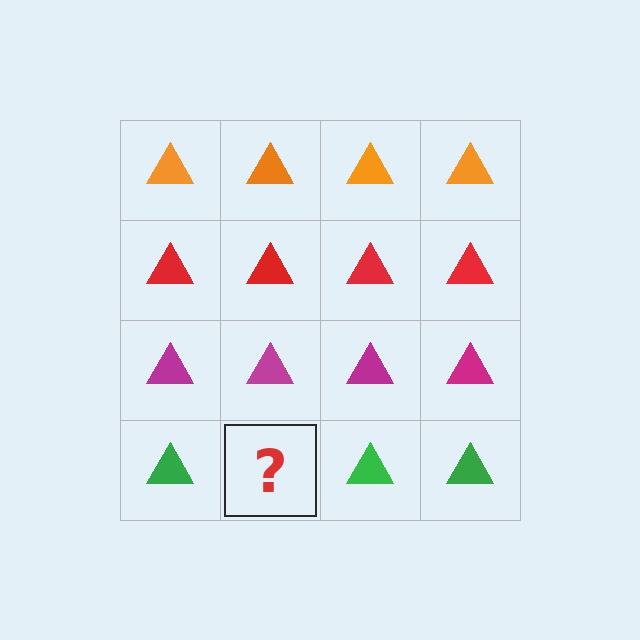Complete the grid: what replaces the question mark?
The question mark should be replaced with a green triangle.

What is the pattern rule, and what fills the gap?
The rule is that each row has a consistent color. The gap should be filled with a green triangle.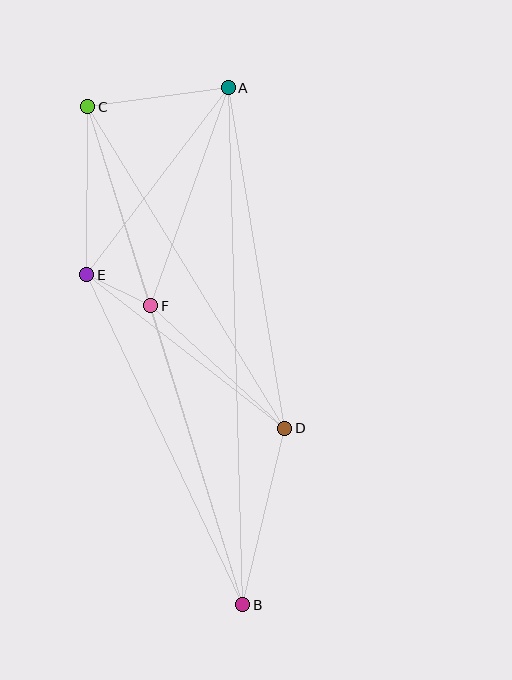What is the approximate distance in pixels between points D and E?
The distance between D and E is approximately 250 pixels.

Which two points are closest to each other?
Points E and F are closest to each other.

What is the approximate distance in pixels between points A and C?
The distance between A and C is approximately 142 pixels.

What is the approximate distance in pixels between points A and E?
The distance between A and E is approximately 235 pixels.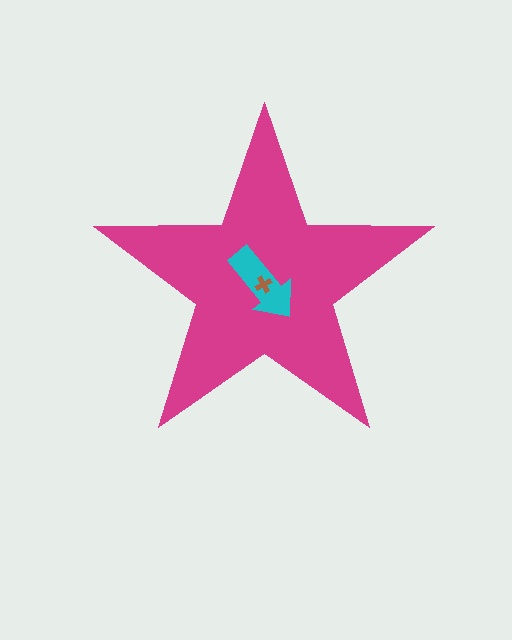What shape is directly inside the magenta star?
The cyan arrow.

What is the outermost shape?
The magenta star.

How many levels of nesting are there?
3.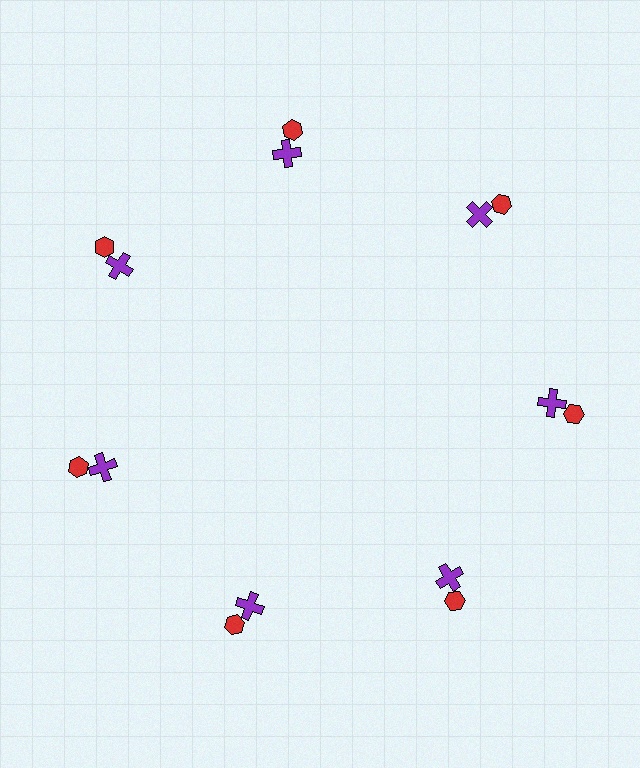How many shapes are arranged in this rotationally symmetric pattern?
There are 14 shapes, arranged in 7 groups of 2.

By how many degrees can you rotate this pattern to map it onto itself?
The pattern maps onto itself every 51 degrees of rotation.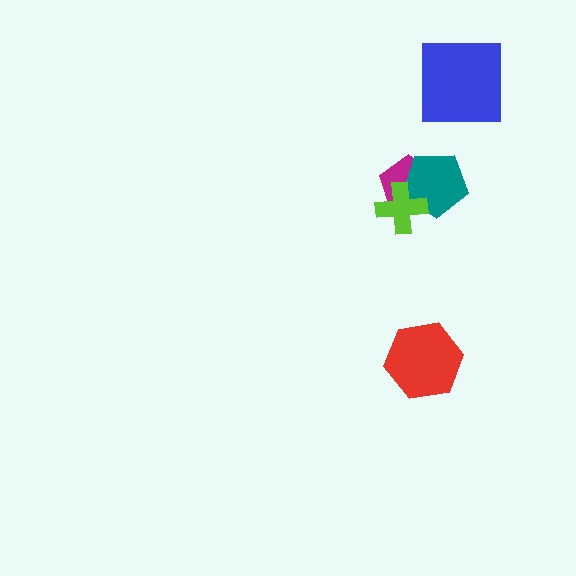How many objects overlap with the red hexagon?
0 objects overlap with the red hexagon.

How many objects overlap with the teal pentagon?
2 objects overlap with the teal pentagon.